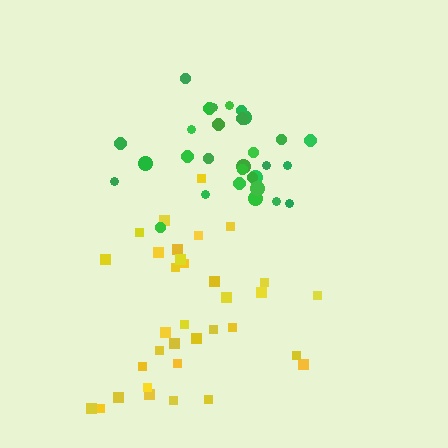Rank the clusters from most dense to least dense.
green, yellow.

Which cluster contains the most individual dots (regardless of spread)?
Yellow (34).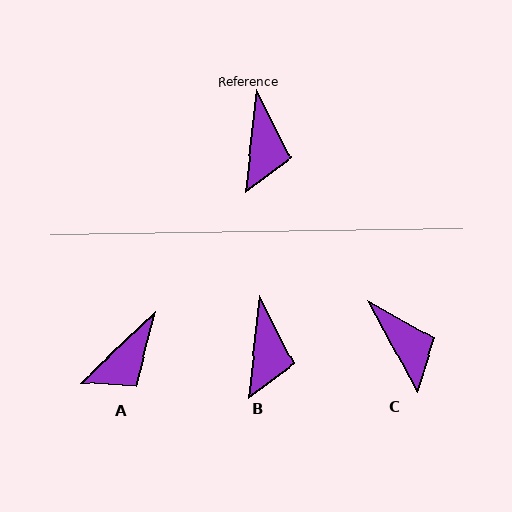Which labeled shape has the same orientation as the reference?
B.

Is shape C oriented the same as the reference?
No, it is off by about 35 degrees.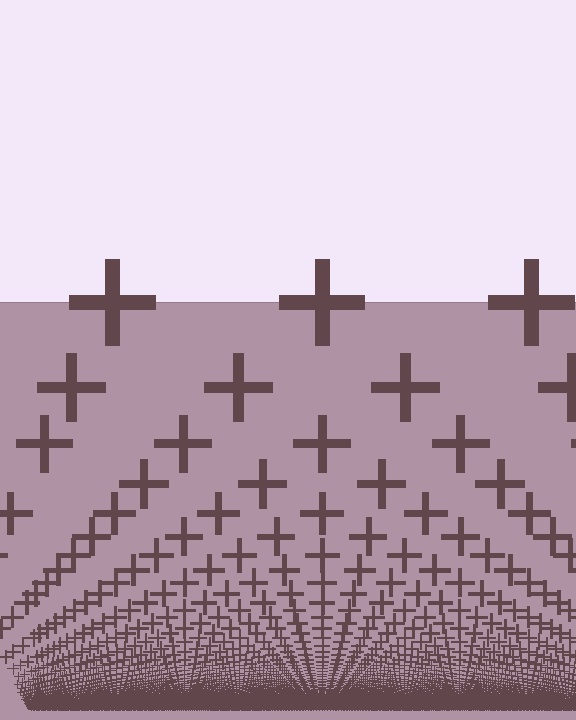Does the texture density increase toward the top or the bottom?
Density increases toward the bottom.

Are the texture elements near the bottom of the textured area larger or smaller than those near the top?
Smaller. The gradient is inverted — elements near the bottom are smaller and denser.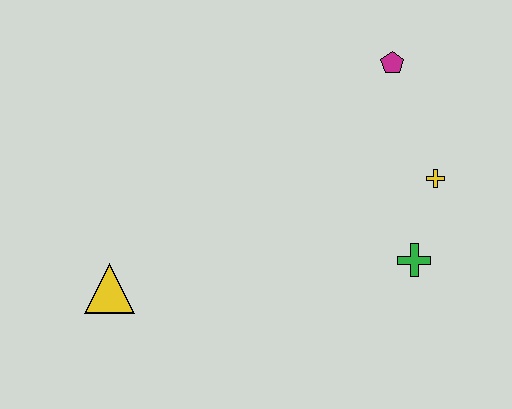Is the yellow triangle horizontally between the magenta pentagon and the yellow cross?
No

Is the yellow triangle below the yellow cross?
Yes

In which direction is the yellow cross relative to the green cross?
The yellow cross is above the green cross.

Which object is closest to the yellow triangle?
The green cross is closest to the yellow triangle.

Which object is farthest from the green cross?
The yellow triangle is farthest from the green cross.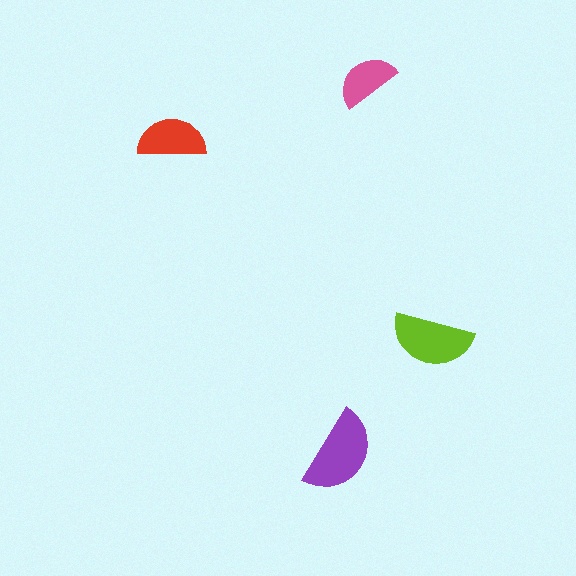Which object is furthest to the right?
The lime semicircle is rightmost.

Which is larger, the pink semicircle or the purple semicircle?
The purple one.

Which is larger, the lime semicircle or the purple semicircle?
The purple one.